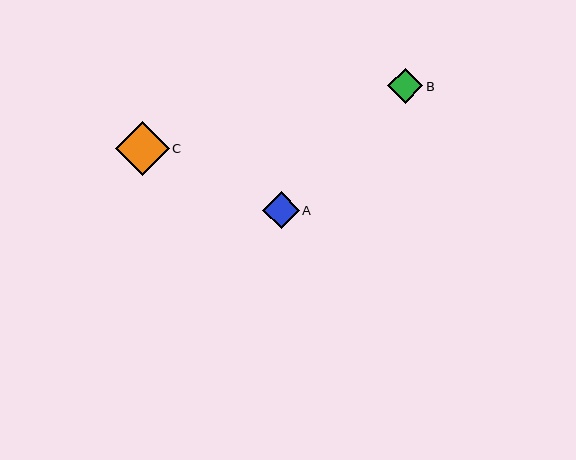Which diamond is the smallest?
Diamond B is the smallest with a size of approximately 35 pixels.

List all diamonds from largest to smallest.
From largest to smallest: C, A, B.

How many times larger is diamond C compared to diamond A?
Diamond C is approximately 1.5 times the size of diamond A.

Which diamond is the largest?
Diamond C is the largest with a size of approximately 54 pixels.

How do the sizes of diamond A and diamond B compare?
Diamond A and diamond B are approximately the same size.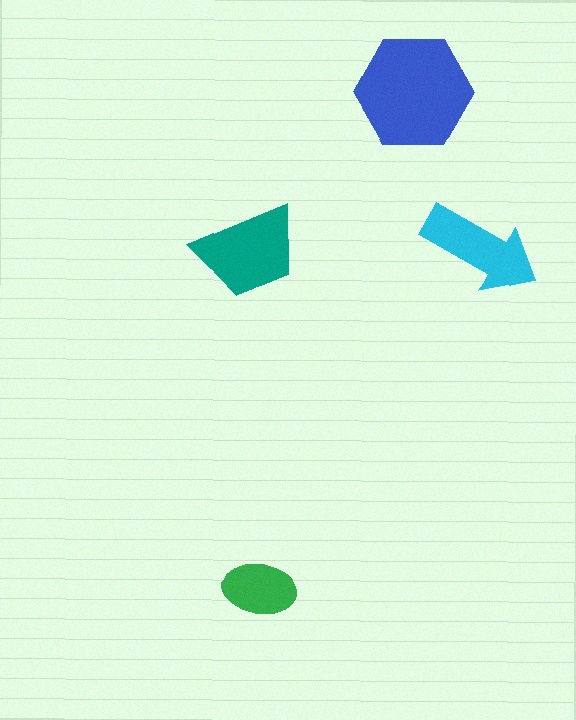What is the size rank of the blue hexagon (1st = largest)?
1st.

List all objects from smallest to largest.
The green ellipse, the cyan arrow, the teal trapezoid, the blue hexagon.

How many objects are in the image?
There are 4 objects in the image.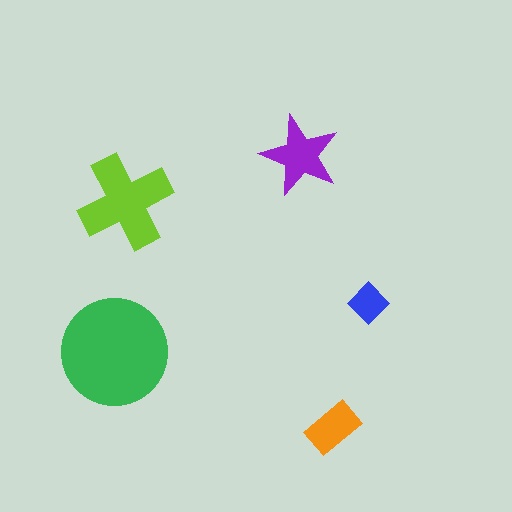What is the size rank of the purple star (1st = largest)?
3rd.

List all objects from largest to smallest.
The green circle, the lime cross, the purple star, the orange rectangle, the blue diamond.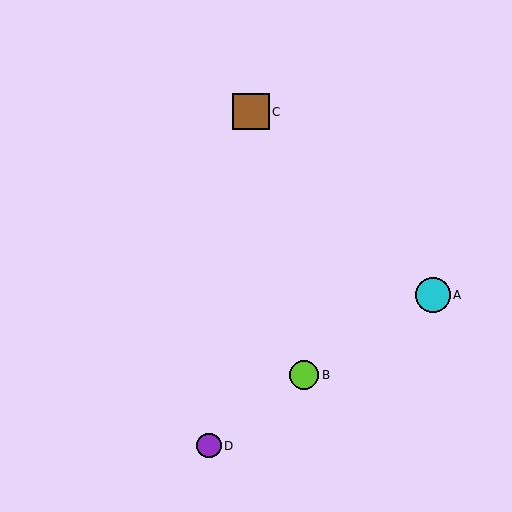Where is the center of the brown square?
The center of the brown square is at (251, 112).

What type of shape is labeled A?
Shape A is a cyan circle.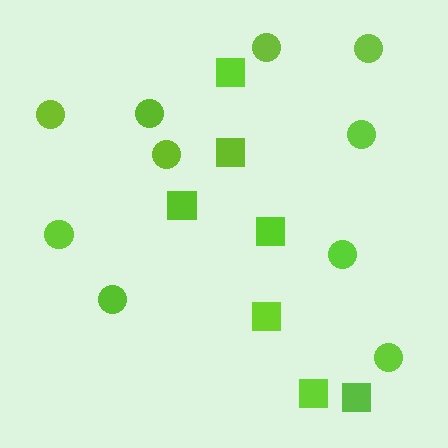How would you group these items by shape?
There are 2 groups: one group of squares (7) and one group of circles (10).